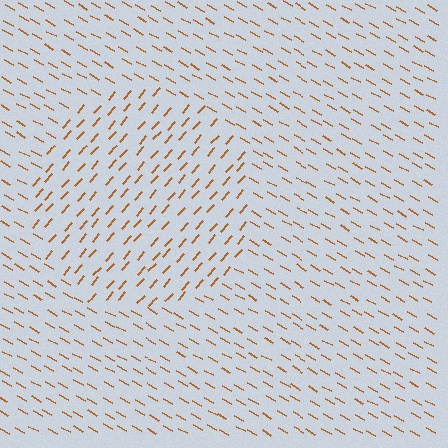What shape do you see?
I see a circle.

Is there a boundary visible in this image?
Yes, there is a texture boundary formed by a change in line orientation.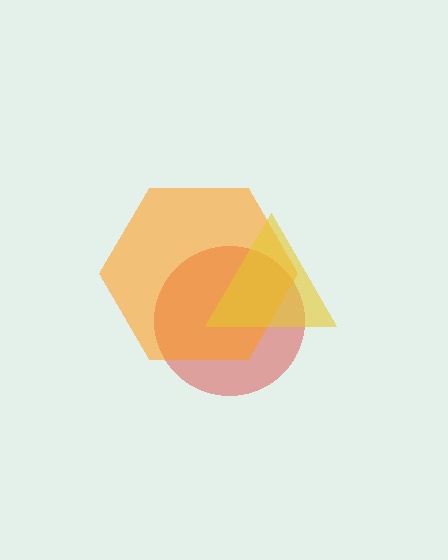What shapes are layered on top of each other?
The layered shapes are: a red circle, an orange hexagon, a yellow triangle.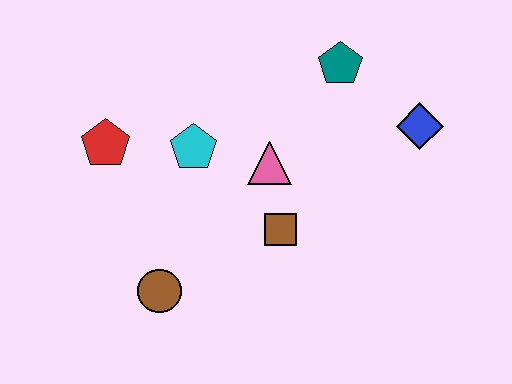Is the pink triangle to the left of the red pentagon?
No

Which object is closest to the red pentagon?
The cyan pentagon is closest to the red pentagon.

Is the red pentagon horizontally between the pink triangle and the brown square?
No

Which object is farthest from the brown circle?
The blue diamond is farthest from the brown circle.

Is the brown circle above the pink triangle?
No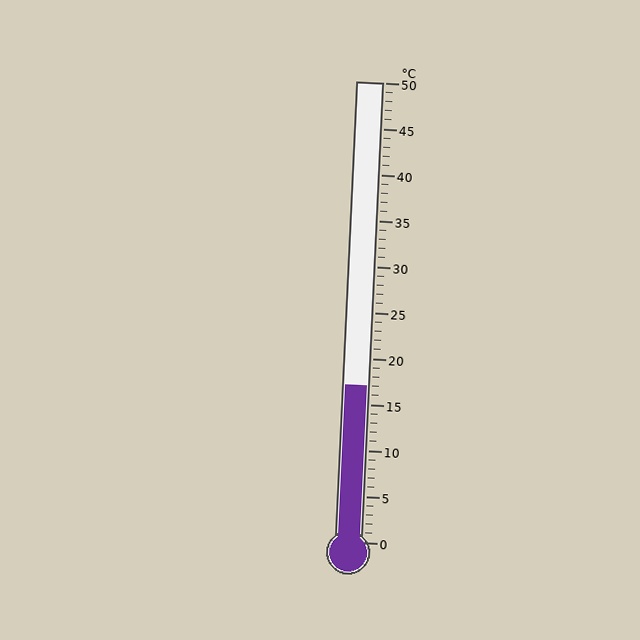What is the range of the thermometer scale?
The thermometer scale ranges from 0°C to 50°C.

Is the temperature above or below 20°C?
The temperature is below 20°C.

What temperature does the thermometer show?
The thermometer shows approximately 17°C.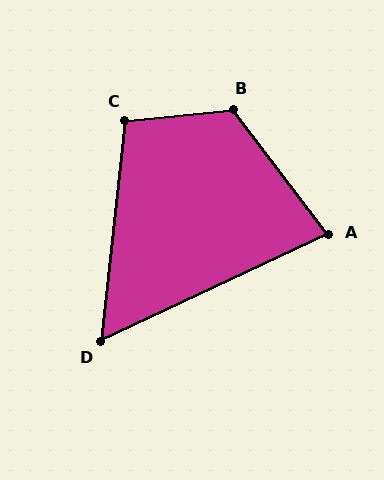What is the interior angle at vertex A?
Approximately 78 degrees (acute).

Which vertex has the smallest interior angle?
D, at approximately 58 degrees.